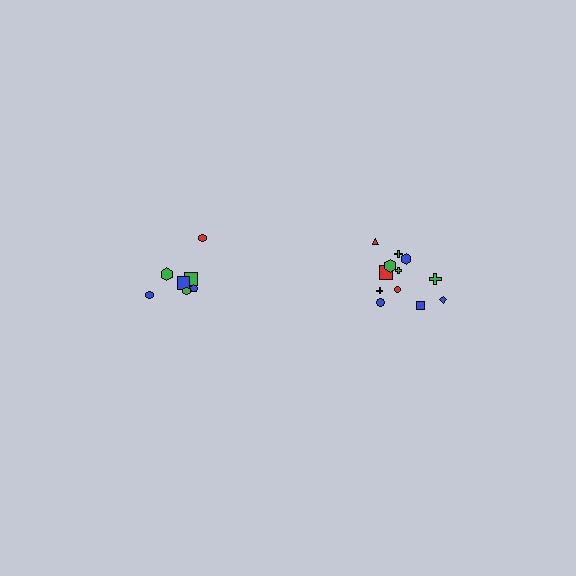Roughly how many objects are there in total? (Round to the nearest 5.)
Roughly 20 objects in total.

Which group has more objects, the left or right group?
The right group.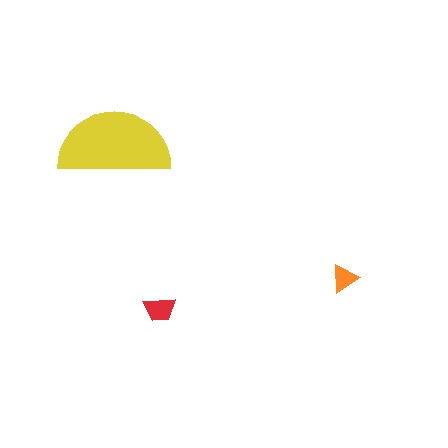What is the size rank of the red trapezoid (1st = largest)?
2nd.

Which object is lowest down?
The red trapezoid is bottommost.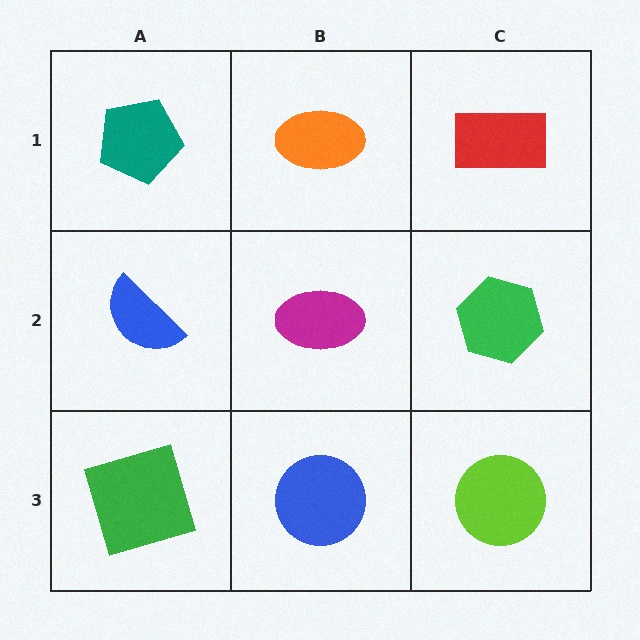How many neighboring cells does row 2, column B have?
4.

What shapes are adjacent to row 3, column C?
A green hexagon (row 2, column C), a blue circle (row 3, column B).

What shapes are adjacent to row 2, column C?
A red rectangle (row 1, column C), a lime circle (row 3, column C), a magenta ellipse (row 2, column B).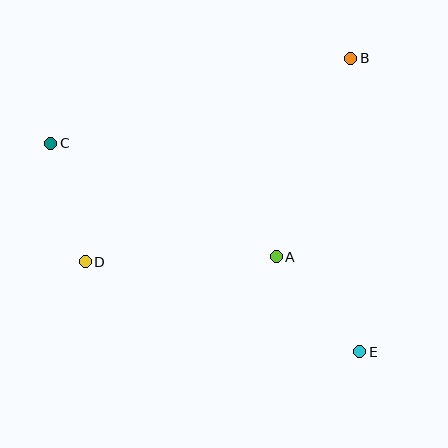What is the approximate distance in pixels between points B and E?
The distance between B and E is approximately 294 pixels.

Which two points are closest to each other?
Points C and D are closest to each other.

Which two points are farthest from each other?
Points C and E are farthest from each other.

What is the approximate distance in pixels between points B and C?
The distance between B and C is approximately 312 pixels.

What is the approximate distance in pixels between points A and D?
The distance between A and D is approximately 191 pixels.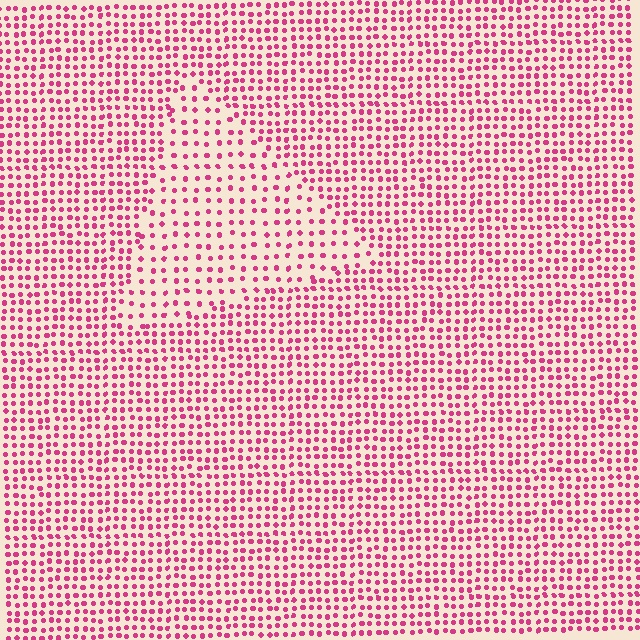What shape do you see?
I see a triangle.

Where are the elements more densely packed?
The elements are more densely packed outside the triangle boundary.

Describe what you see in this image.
The image contains small magenta elements arranged at two different densities. A triangle-shaped region is visible where the elements are less densely packed than the surrounding area.